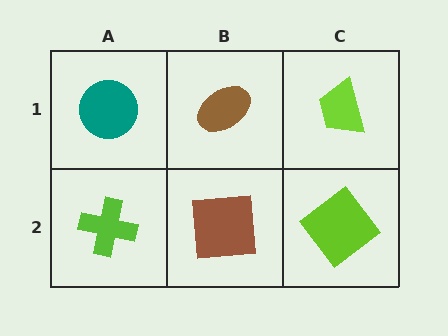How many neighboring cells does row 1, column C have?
2.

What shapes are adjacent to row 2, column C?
A lime trapezoid (row 1, column C), a brown square (row 2, column B).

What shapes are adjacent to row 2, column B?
A brown ellipse (row 1, column B), a lime cross (row 2, column A), a lime diamond (row 2, column C).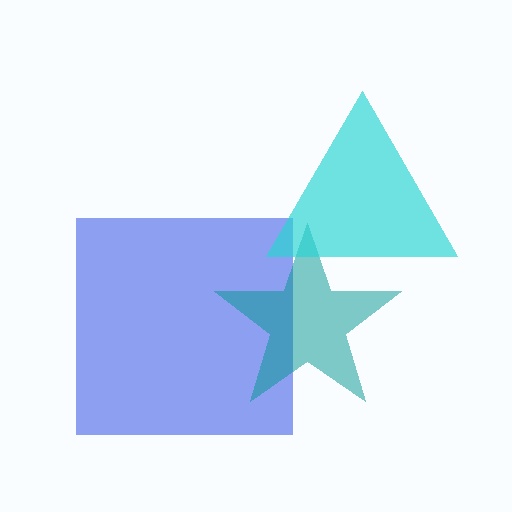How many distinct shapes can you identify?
There are 3 distinct shapes: a blue square, a teal star, a cyan triangle.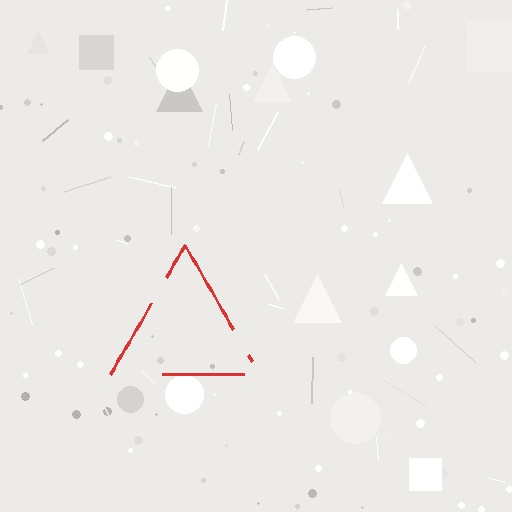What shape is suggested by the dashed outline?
The dashed outline suggests a triangle.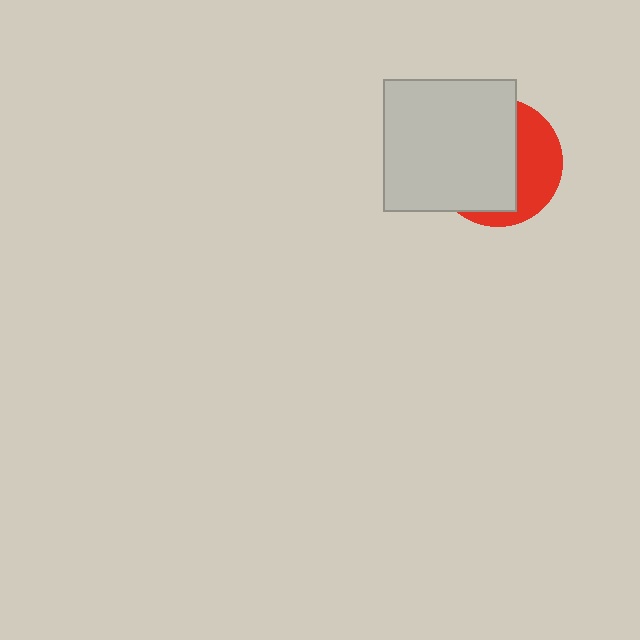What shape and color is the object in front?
The object in front is a light gray square.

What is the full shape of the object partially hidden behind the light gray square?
The partially hidden object is a red circle.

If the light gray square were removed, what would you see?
You would see the complete red circle.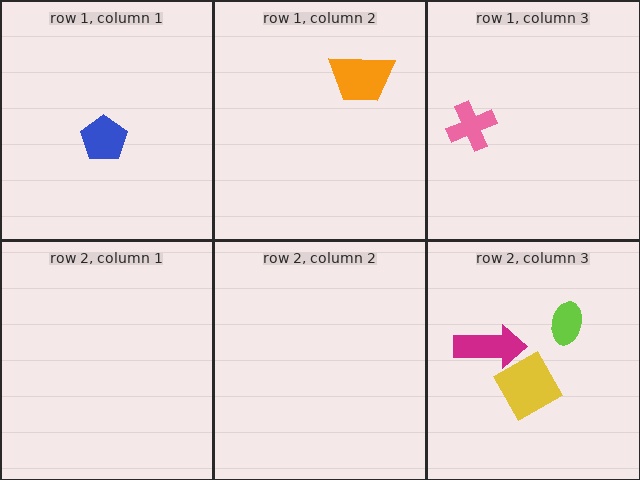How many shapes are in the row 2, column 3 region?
3.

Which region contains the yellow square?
The row 2, column 3 region.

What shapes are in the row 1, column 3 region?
The pink cross.